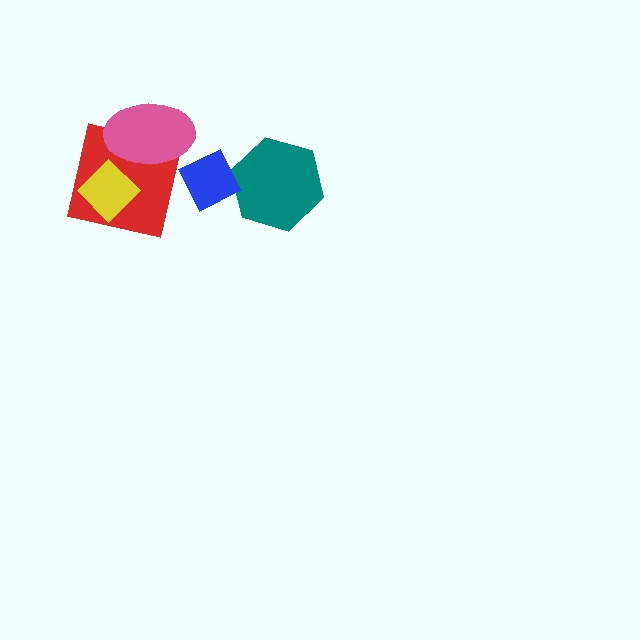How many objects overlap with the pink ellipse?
2 objects overlap with the pink ellipse.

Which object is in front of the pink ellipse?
The yellow diamond is in front of the pink ellipse.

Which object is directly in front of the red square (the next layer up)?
The pink ellipse is directly in front of the red square.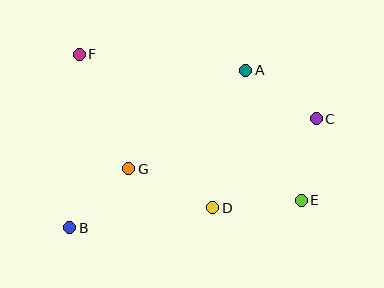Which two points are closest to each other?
Points C and E are closest to each other.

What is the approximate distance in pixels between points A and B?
The distance between A and B is approximately 236 pixels.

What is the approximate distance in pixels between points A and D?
The distance between A and D is approximately 141 pixels.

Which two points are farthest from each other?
Points B and C are farthest from each other.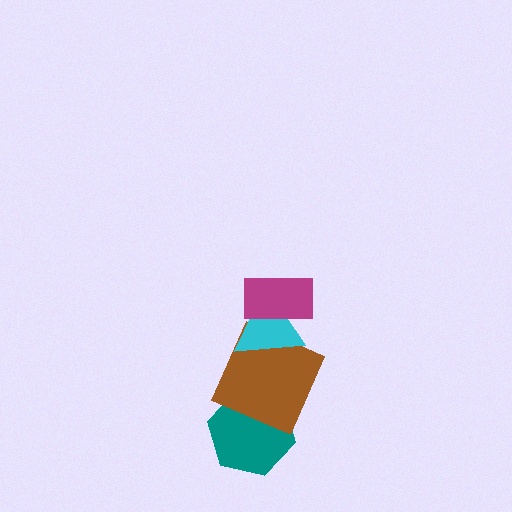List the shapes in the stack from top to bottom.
From top to bottom: the magenta rectangle, the cyan triangle, the brown square, the teal hexagon.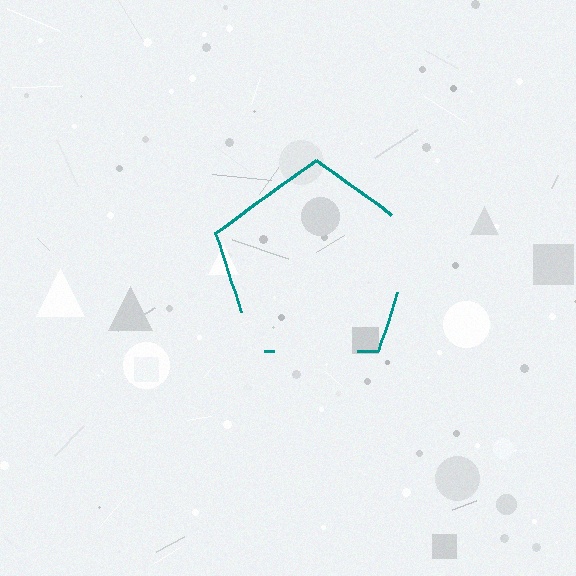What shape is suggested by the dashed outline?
The dashed outline suggests a pentagon.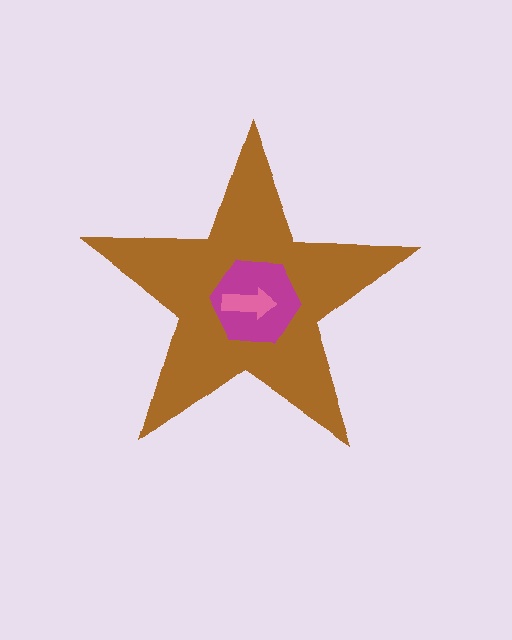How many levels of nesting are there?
3.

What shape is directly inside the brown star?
The magenta hexagon.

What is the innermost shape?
The pink arrow.